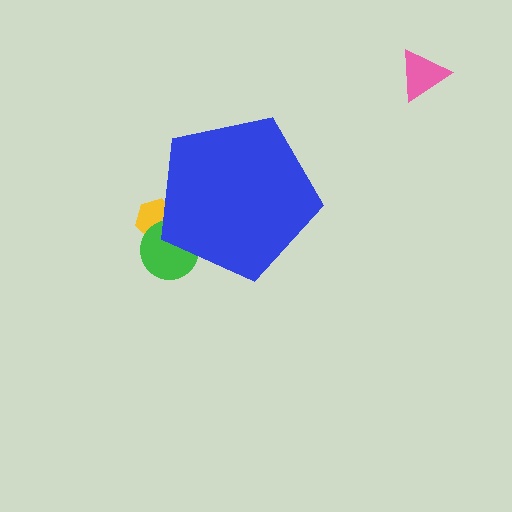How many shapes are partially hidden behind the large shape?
2 shapes are partially hidden.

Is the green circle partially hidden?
Yes, the green circle is partially hidden behind the blue pentagon.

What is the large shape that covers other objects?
A blue pentagon.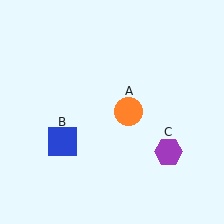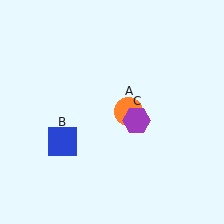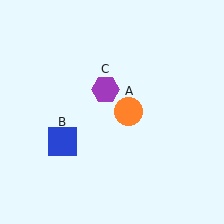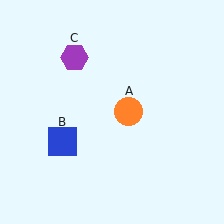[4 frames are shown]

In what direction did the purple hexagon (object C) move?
The purple hexagon (object C) moved up and to the left.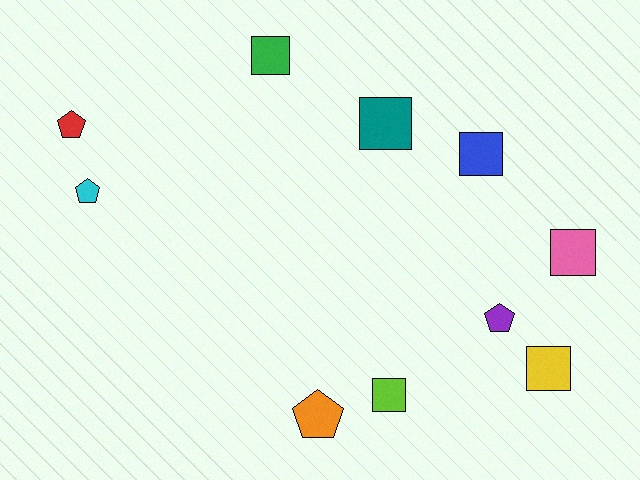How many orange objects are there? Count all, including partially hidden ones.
There is 1 orange object.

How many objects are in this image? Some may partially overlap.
There are 10 objects.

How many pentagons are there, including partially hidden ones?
There are 4 pentagons.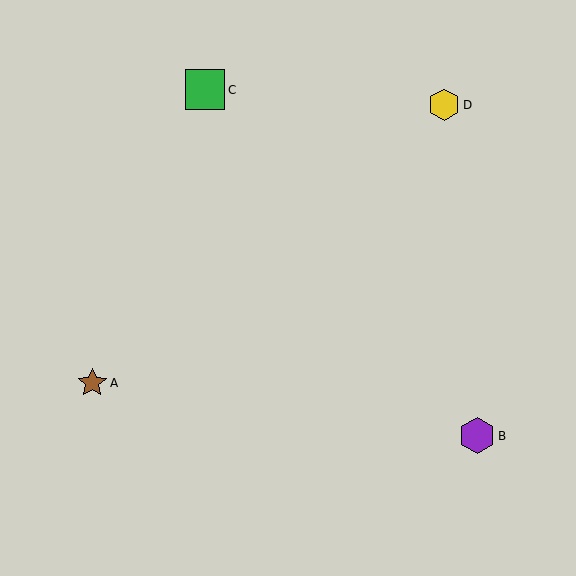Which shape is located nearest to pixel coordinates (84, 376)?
The brown star (labeled A) at (92, 383) is nearest to that location.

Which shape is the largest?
The green square (labeled C) is the largest.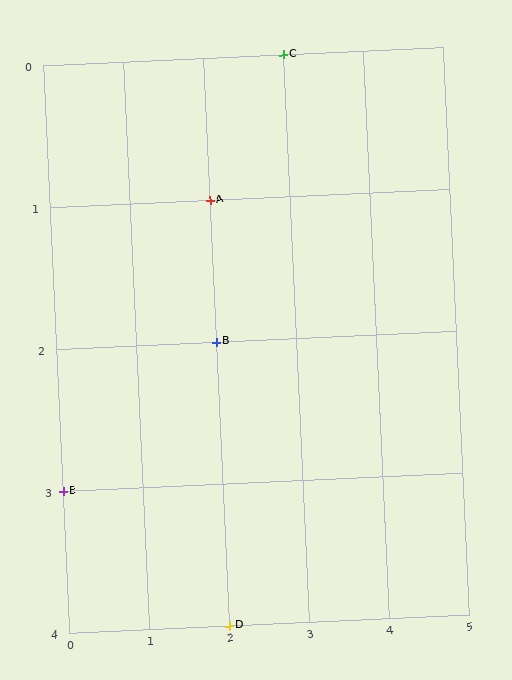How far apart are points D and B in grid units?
Points D and B are 2 rows apart.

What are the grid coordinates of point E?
Point E is at grid coordinates (0, 3).